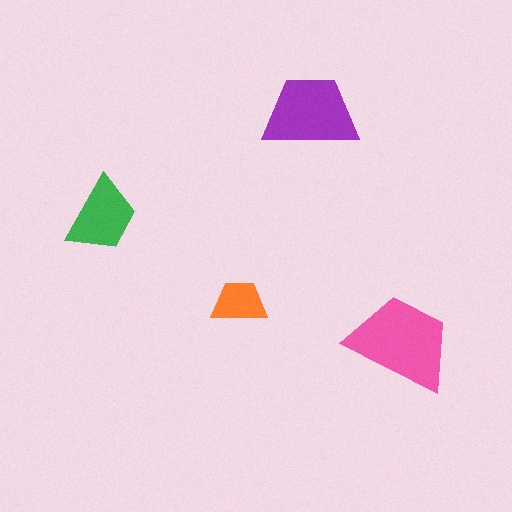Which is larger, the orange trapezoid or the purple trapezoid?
The purple one.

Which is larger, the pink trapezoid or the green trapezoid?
The pink one.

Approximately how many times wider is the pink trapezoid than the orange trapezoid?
About 2 times wider.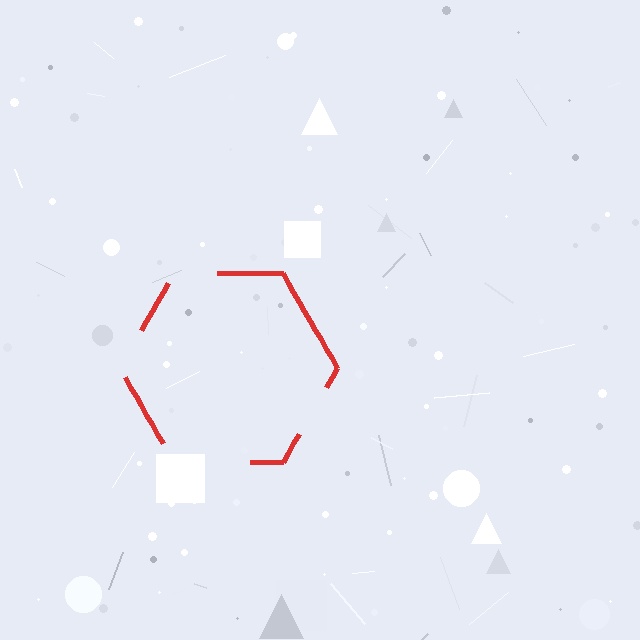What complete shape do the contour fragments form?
The contour fragments form a hexagon.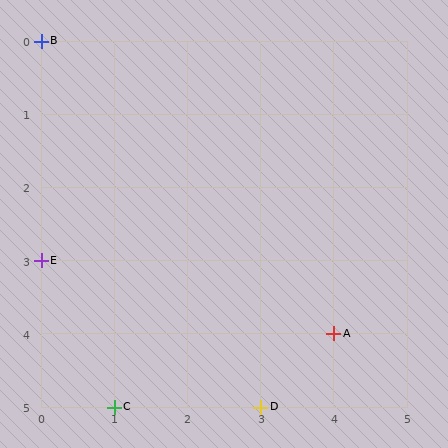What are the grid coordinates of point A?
Point A is at grid coordinates (4, 4).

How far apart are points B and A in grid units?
Points B and A are 4 columns and 4 rows apart (about 5.7 grid units diagonally).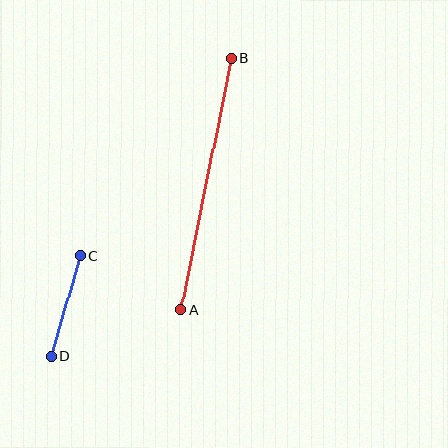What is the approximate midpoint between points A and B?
The midpoint is at approximately (206, 184) pixels.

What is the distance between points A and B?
The distance is approximately 256 pixels.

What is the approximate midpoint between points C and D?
The midpoint is at approximately (66, 306) pixels.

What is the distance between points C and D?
The distance is approximately 104 pixels.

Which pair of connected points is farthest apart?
Points A and B are farthest apart.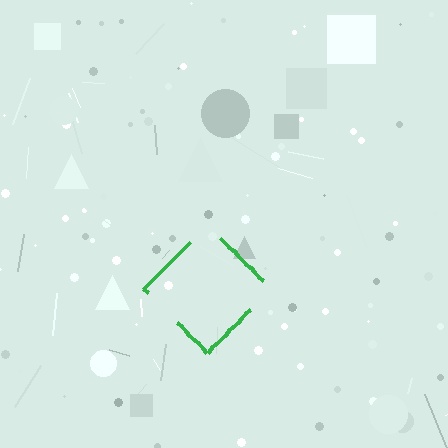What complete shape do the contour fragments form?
The contour fragments form a diamond.